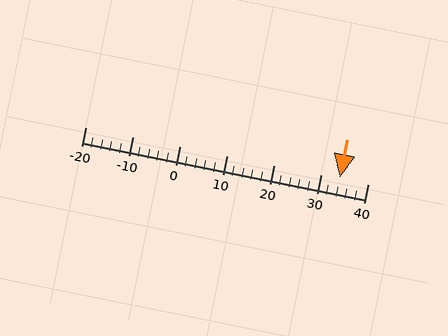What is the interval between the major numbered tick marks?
The major tick marks are spaced 10 units apart.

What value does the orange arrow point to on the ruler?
The orange arrow points to approximately 34.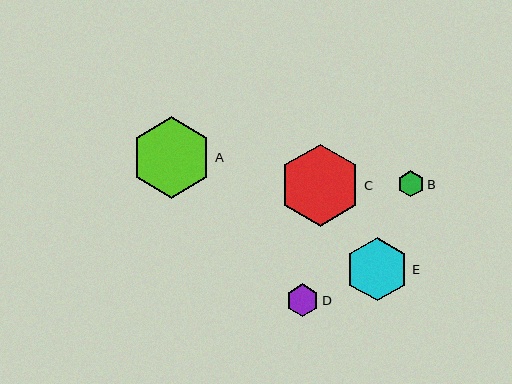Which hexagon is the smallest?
Hexagon B is the smallest with a size of approximately 26 pixels.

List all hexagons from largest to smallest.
From largest to smallest: C, A, E, D, B.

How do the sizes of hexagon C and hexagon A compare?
Hexagon C and hexagon A are approximately the same size.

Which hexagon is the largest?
Hexagon C is the largest with a size of approximately 82 pixels.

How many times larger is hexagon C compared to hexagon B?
Hexagon C is approximately 3.1 times the size of hexagon B.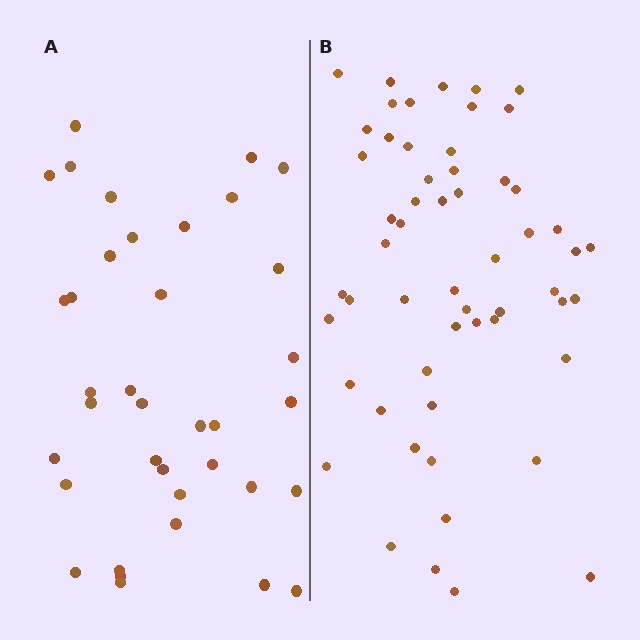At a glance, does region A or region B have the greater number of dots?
Region B (the right region) has more dots.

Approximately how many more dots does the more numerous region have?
Region B has approximately 20 more dots than region A.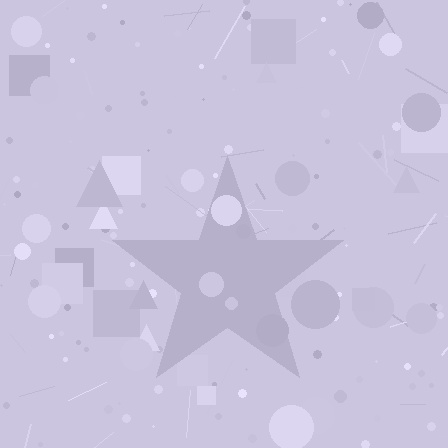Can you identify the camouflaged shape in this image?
The camouflaged shape is a star.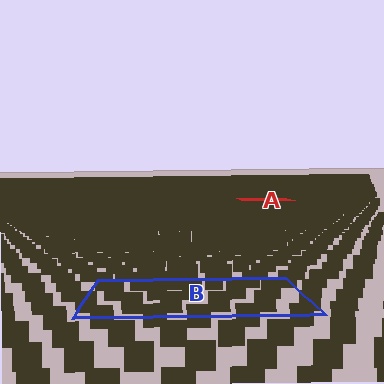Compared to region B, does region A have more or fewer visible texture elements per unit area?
Region A has more texture elements per unit area — they are packed more densely because it is farther away.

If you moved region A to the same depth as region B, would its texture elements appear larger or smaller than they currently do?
They would appear larger. At a closer depth, the same texture elements are projected at a bigger on-screen size.